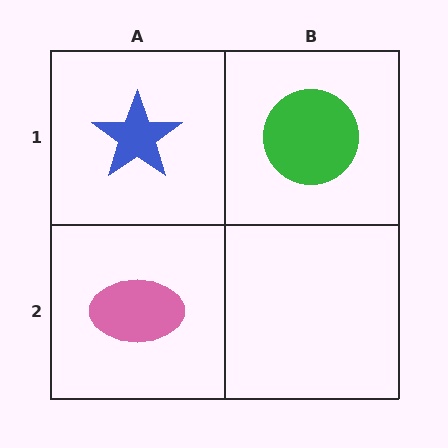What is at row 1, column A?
A blue star.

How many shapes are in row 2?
1 shape.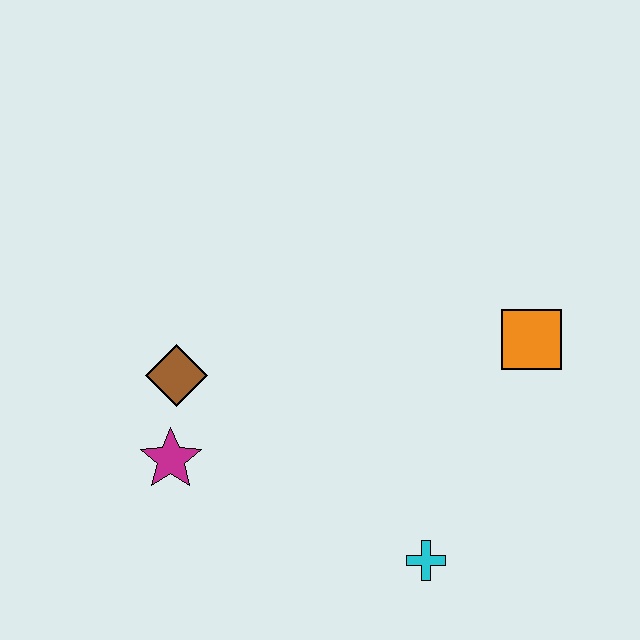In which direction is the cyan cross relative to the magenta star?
The cyan cross is to the right of the magenta star.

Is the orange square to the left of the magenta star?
No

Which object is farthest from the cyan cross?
The brown diamond is farthest from the cyan cross.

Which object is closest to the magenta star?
The brown diamond is closest to the magenta star.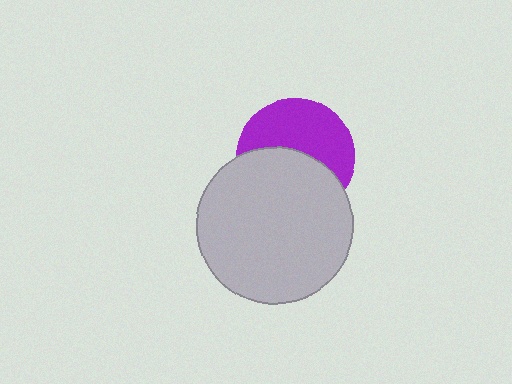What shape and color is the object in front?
The object in front is a light gray circle.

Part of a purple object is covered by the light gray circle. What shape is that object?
It is a circle.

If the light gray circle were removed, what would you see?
You would see the complete purple circle.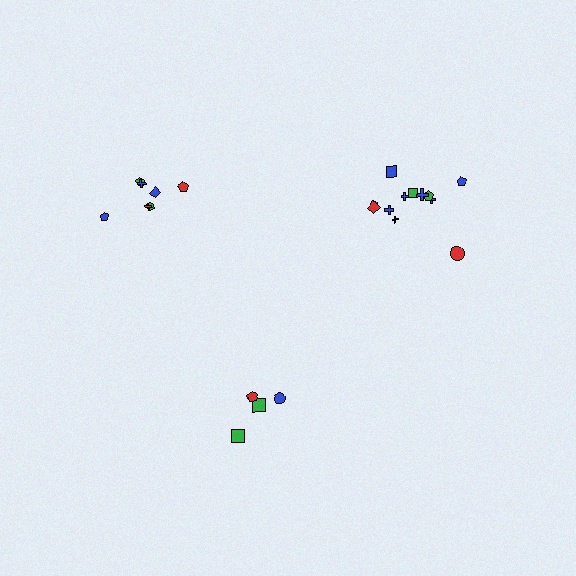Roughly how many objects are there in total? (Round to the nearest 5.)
Roughly 25 objects in total.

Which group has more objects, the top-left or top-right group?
The top-right group.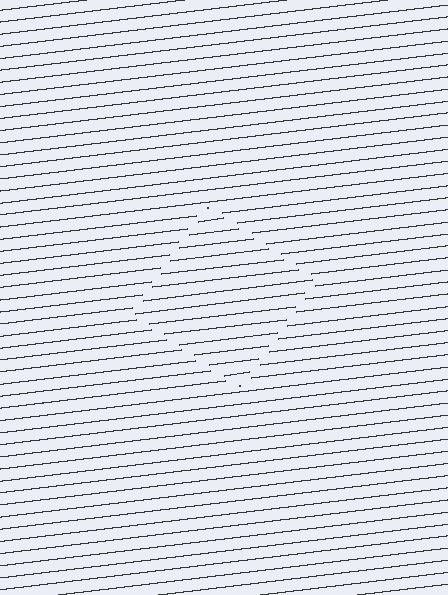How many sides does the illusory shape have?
4 sides — the line-ends trace a square.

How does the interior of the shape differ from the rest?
The interior of the shape contains the same grating, shifted by half a period — the contour is defined by the phase discontinuity where line-ends from the inner and outer gratings abut.